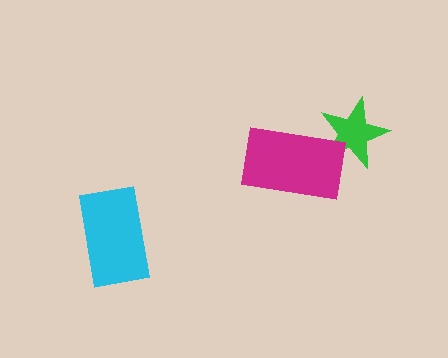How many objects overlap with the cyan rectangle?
0 objects overlap with the cyan rectangle.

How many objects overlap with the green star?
1 object overlaps with the green star.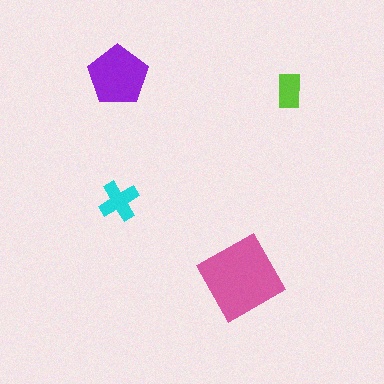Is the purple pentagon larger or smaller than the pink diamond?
Smaller.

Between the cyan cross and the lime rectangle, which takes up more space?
The cyan cross.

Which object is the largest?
The pink diamond.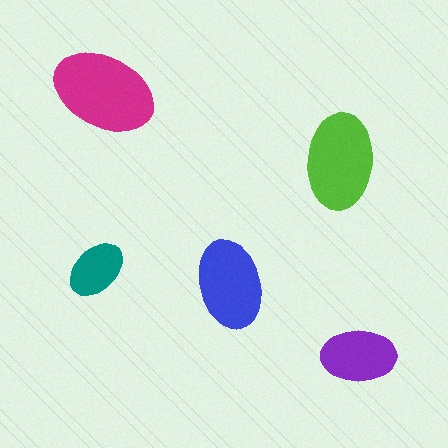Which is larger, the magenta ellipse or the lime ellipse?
The magenta one.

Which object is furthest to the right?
The purple ellipse is rightmost.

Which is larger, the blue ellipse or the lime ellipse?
The lime one.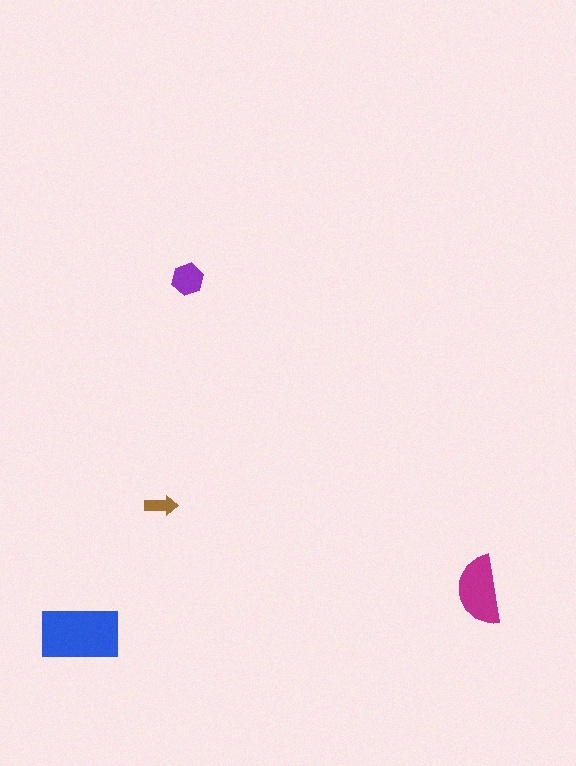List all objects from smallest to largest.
The brown arrow, the purple hexagon, the magenta semicircle, the blue rectangle.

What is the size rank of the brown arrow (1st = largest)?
4th.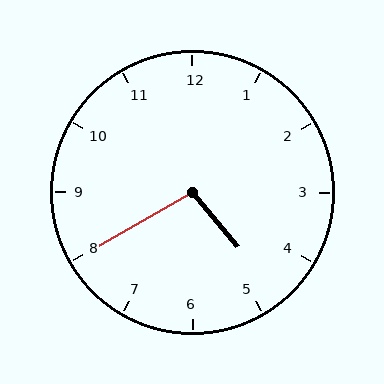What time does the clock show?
4:40.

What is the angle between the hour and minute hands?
Approximately 100 degrees.